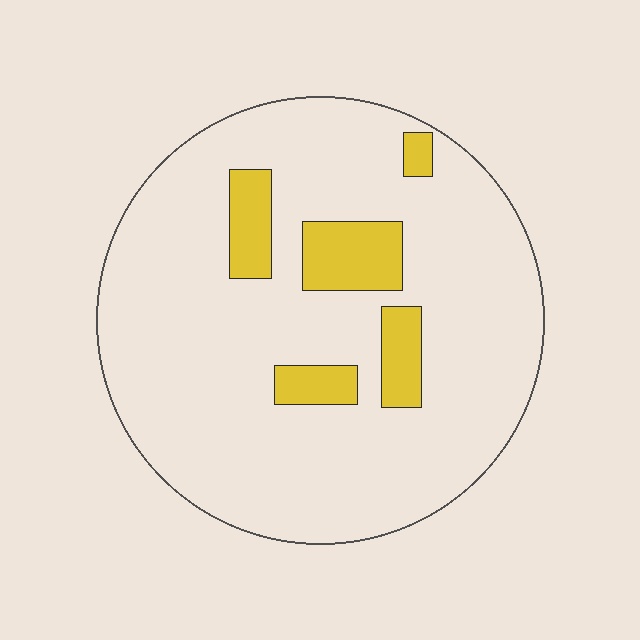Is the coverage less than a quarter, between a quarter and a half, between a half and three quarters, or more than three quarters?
Less than a quarter.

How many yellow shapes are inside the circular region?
5.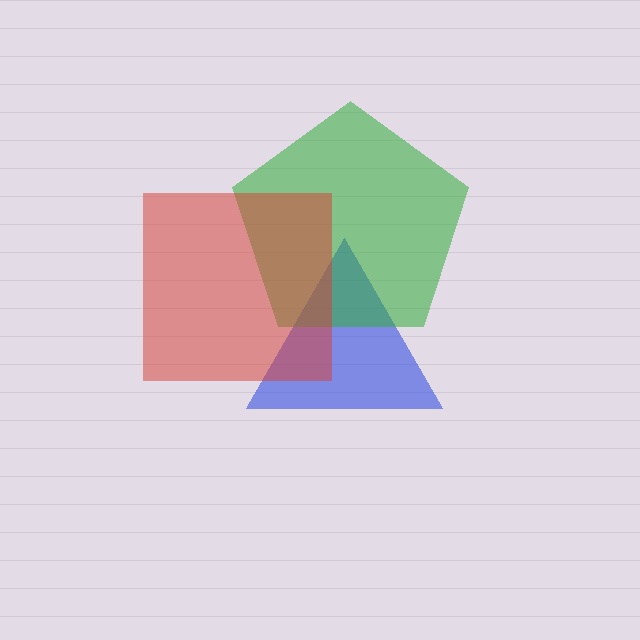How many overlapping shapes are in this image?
There are 3 overlapping shapes in the image.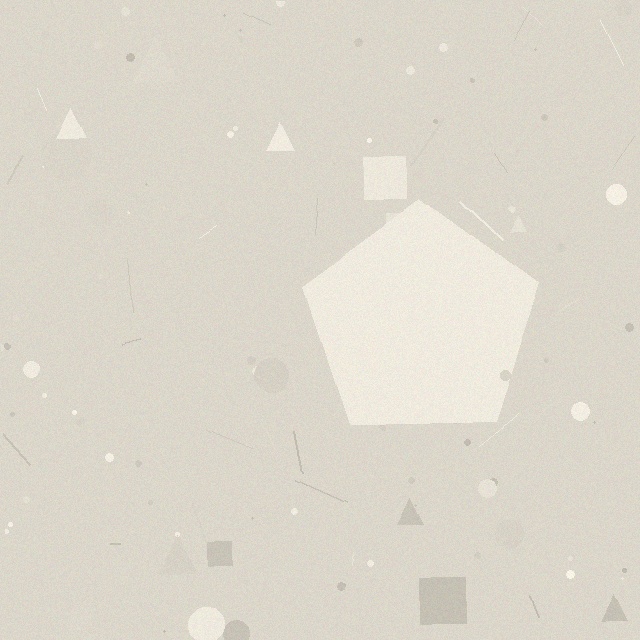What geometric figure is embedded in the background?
A pentagon is embedded in the background.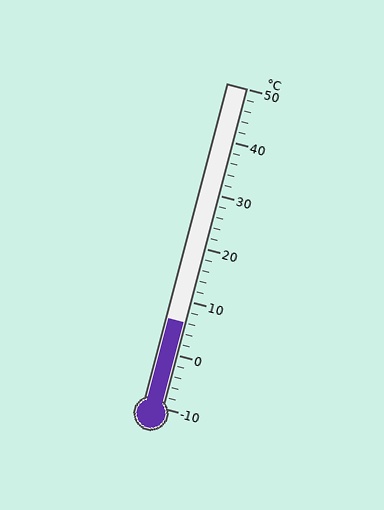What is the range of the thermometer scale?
The thermometer scale ranges from -10°C to 50°C.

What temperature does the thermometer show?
The thermometer shows approximately 6°C.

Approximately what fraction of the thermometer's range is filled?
The thermometer is filled to approximately 25% of its range.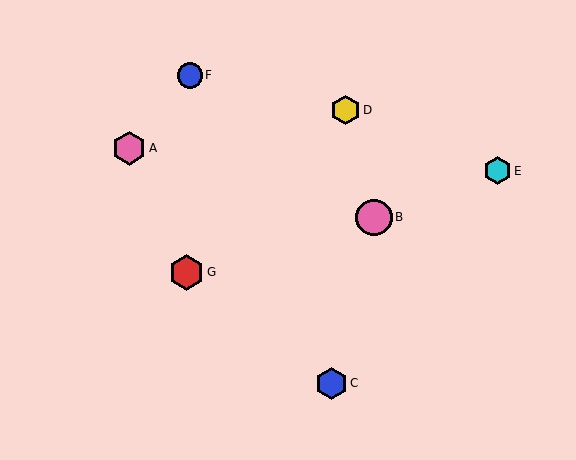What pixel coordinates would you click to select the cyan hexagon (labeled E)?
Click at (497, 171) to select the cyan hexagon E.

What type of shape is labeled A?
Shape A is a pink hexagon.